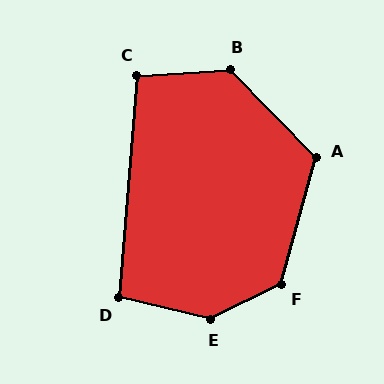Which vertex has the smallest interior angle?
D, at approximately 99 degrees.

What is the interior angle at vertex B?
Approximately 130 degrees (obtuse).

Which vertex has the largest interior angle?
E, at approximately 140 degrees.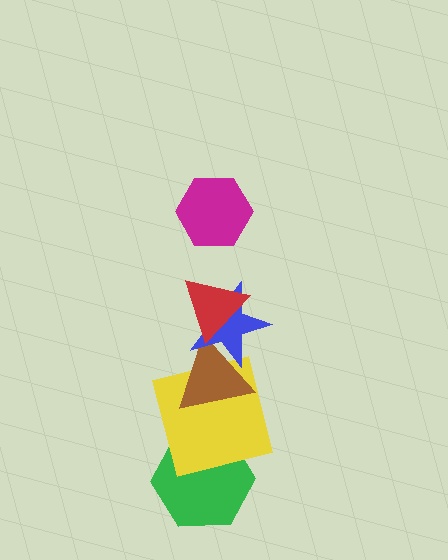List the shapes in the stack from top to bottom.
From top to bottom: the magenta hexagon, the red triangle, the blue star, the brown triangle, the yellow square, the green hexagon.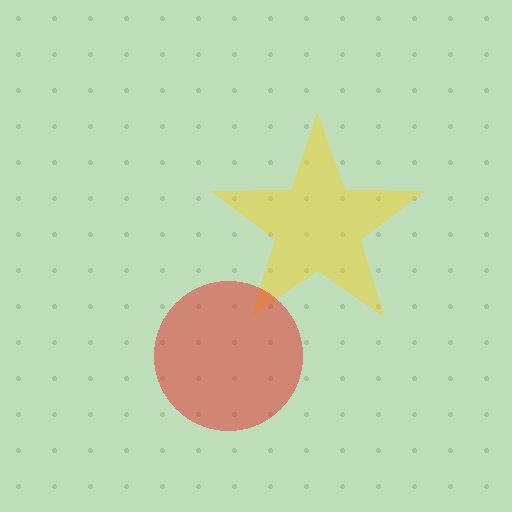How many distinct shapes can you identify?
There are 2 distinct shapes: a yellow star, a red circle.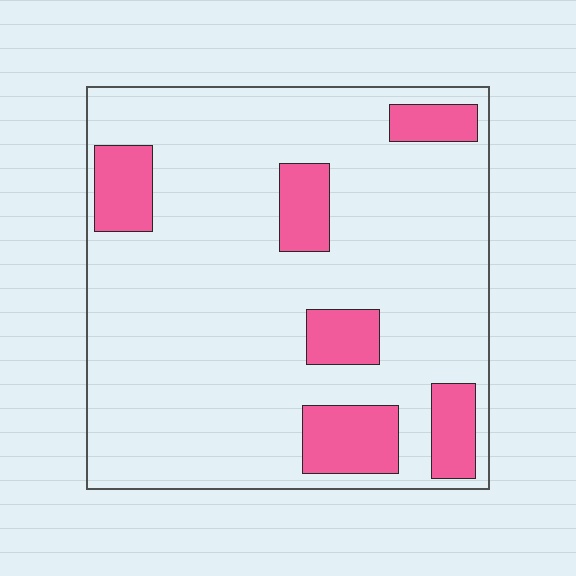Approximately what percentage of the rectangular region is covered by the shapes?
Approximately 15%.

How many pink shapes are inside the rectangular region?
6.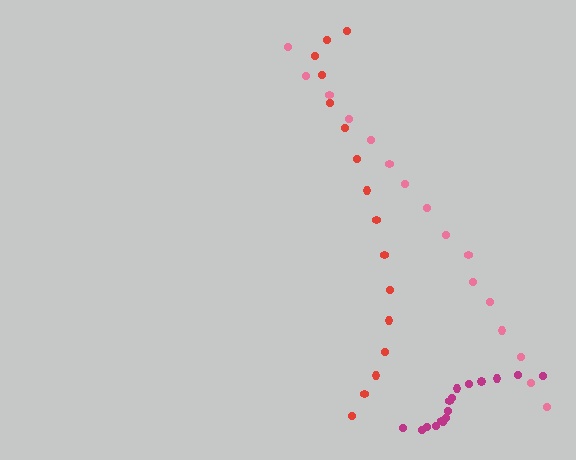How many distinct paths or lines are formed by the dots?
There are 3 distinct paths.